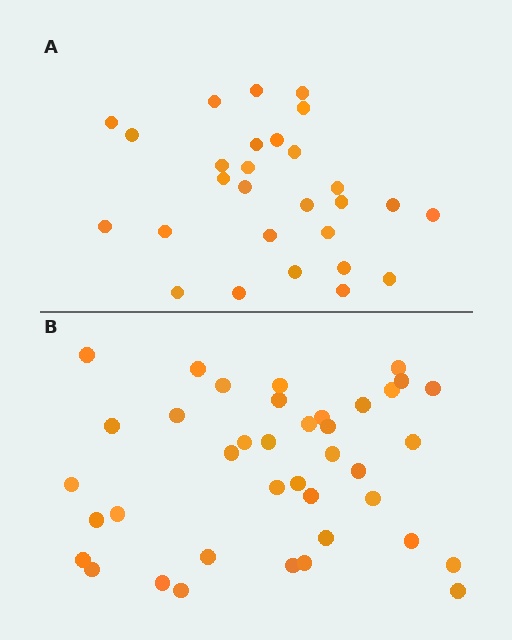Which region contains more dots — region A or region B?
Region B (the bottom region) has more dots.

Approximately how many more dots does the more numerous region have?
Region B has roughly 12 or so more dots than region A.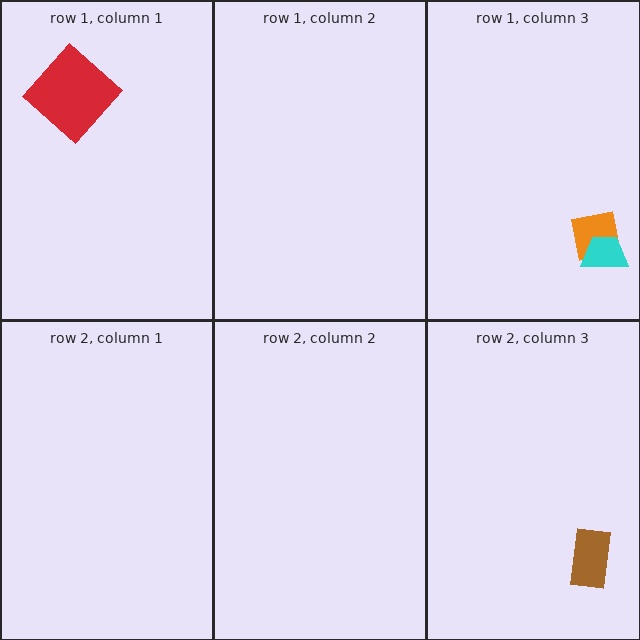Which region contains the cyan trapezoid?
The row 1, column 3 region.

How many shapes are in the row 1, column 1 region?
1.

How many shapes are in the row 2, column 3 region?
1.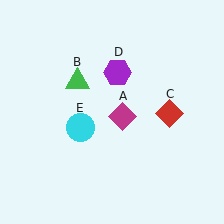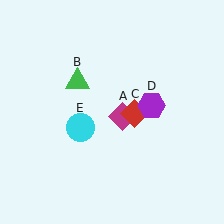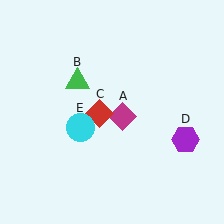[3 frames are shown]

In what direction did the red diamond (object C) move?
The red diamond (object C) moved left.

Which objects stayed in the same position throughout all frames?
Magenta diamond (object A) and green triangle (object B) and cyan circle (object E) remained stationary.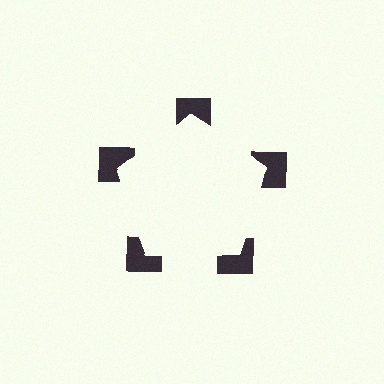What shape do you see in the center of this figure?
An illusory pentagon — its edges are inferred from the aligned wedge cuts in the notched squares, not physically drawn.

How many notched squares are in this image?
There are 5 — one at each vertex of the illusory pentagon.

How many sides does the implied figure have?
5 sides.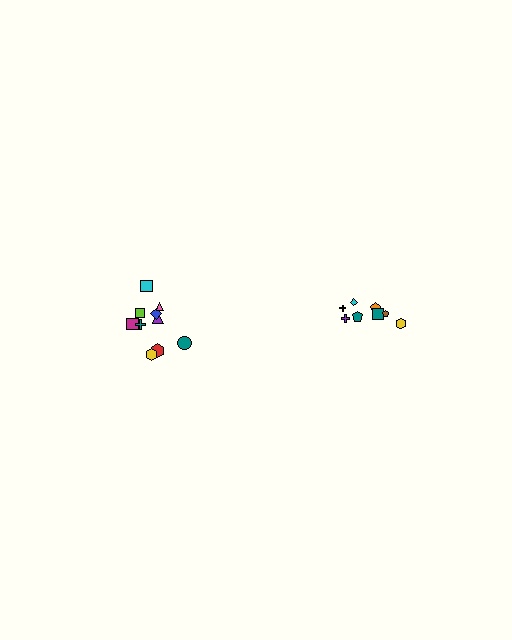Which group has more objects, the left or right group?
The left group.